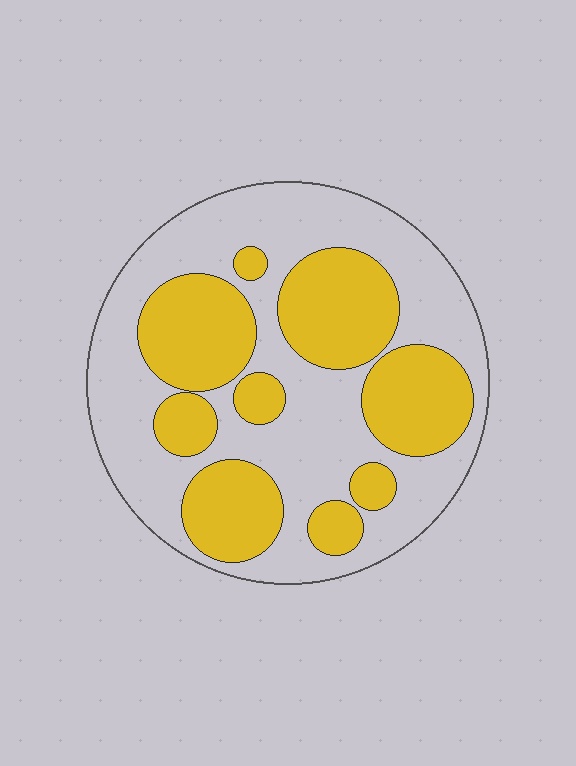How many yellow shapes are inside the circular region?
9.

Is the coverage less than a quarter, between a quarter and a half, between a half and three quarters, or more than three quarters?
Between a quarter and a half.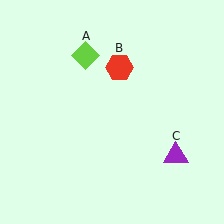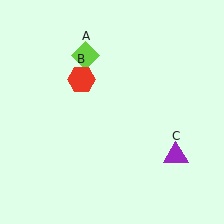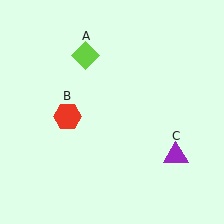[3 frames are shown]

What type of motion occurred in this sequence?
The red hexagon (object B) rotated counterclockwise around the center of the scene.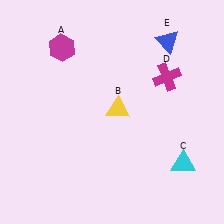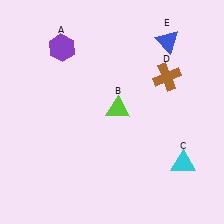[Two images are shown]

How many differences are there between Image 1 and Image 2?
There are 3 differences between the two images.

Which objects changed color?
A changed from magenta to purple. B changed from yellow to lime. D changed from magenta to brown.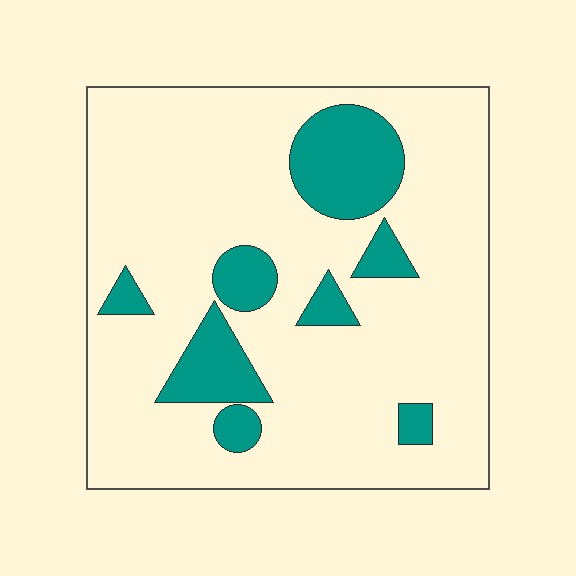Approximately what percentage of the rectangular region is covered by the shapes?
Approximately 20%.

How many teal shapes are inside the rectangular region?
8.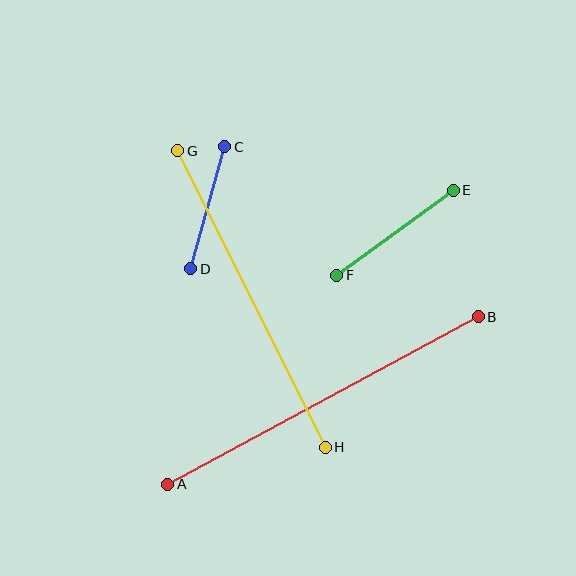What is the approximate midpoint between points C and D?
The midpoint is at approximately (208, 208) pixels.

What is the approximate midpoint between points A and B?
The midpoint is at approximately (323, 401) pixels.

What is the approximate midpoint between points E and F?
The midpoint is at approximately (395, 233) pixels.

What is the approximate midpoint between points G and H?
The midpoint is at approximately (252, 299) pixels.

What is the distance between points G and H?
The distance is approximately 331 pixels.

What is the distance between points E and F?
The distance is approximately 144 pixels.